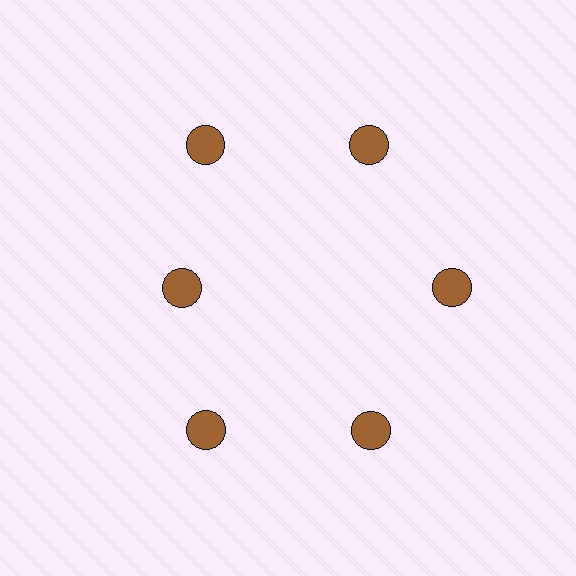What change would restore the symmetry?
The symmetry would be restored by moving it outward, back onto the ring so that all 6 circles sit at equal angles and equal distance from the center.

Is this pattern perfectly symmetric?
No. The 6 brown circles are arranged in a ring, but one element near the 9 o'clock position is pulled inward toward the center, breaking the 6-fold rotational symmetry.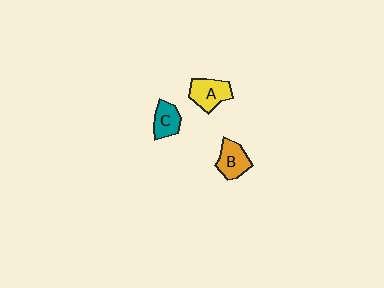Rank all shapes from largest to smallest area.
From largest to smallest: A (yellow), B (orange), C (teal).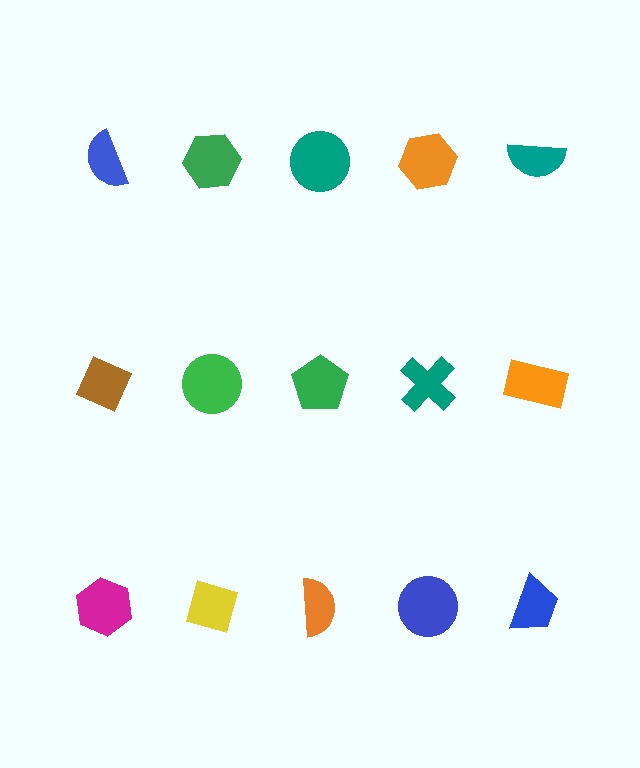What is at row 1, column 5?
A teal semicircle.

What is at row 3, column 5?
A blue trapezoid.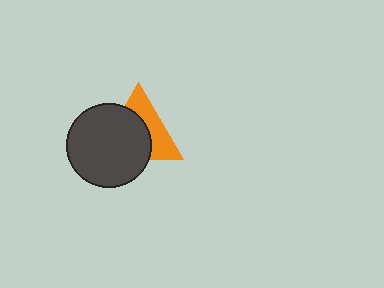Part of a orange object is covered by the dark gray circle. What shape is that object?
It is a triangle.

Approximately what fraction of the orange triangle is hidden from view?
Roughly 56% of the orange triangle is hidden behind the dark gray circle.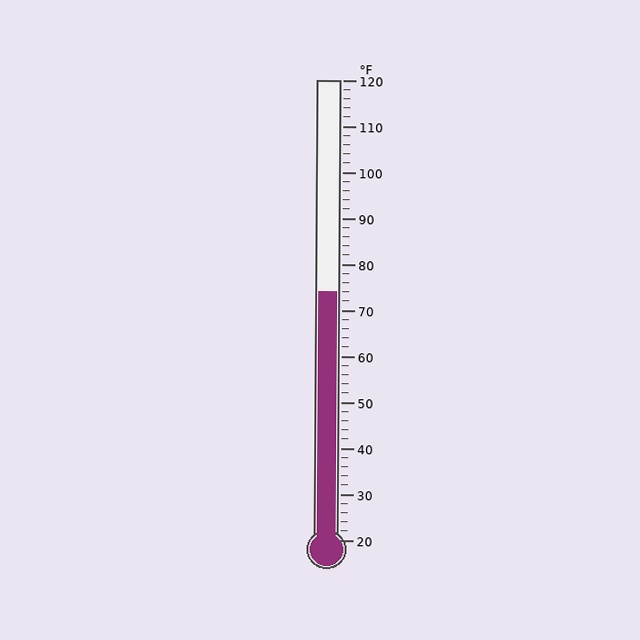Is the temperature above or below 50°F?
The temperature is above 50°F.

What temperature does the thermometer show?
The thermometer shows approximately 74°F.